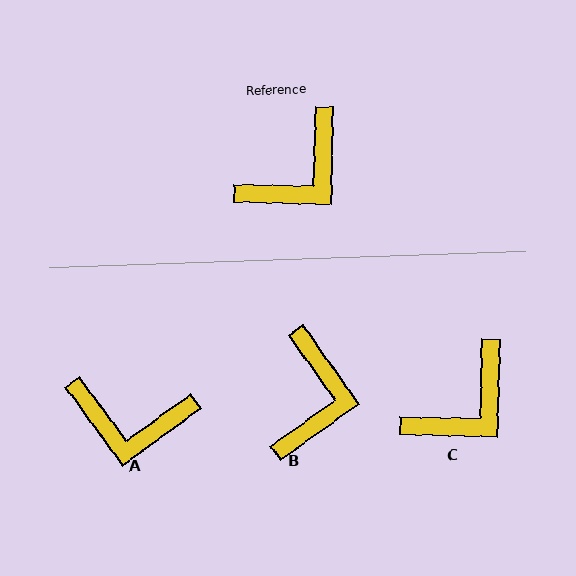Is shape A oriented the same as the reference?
No, it is off by about 52 degrees.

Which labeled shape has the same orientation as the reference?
C.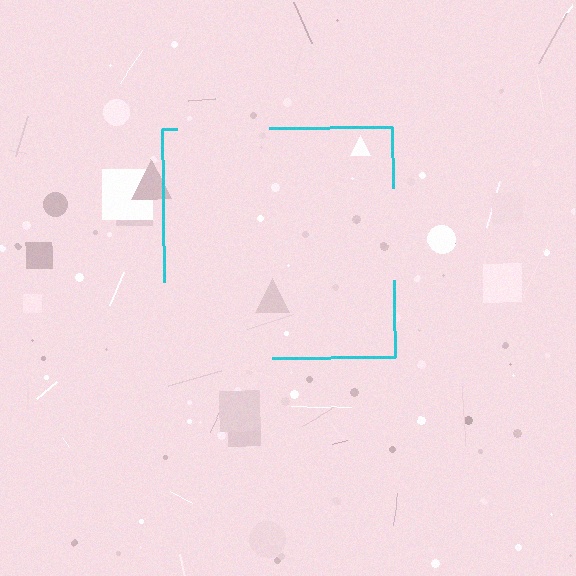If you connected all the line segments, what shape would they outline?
They would outline a square.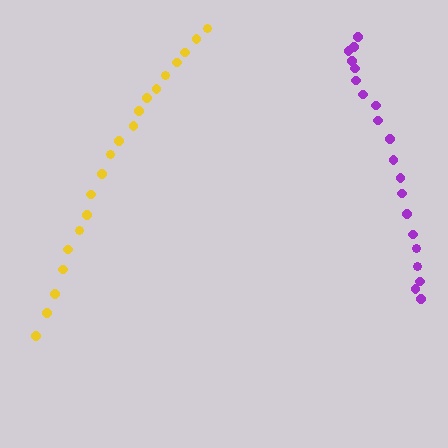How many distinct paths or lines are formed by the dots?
There are 2 distinct paths.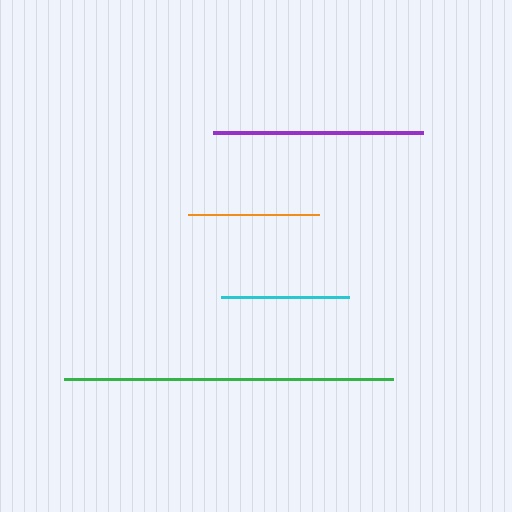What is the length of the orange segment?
The orange segment is approximately 131 pixels long.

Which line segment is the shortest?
The cyan line is the shortest at approximately 128 pixels.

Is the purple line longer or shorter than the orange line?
The purple line is longer than the orange line.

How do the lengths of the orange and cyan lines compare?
The orange and cyan lines are approximately the same length.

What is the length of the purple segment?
The purple segment is approximately 210 pixels long.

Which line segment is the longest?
The green line is the longest at approximately 329 pixels.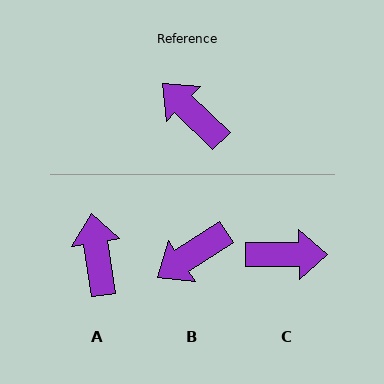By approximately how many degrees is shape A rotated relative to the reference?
Approximately 37 degrees clockwise.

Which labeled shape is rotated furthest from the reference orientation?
C, about 136 degrees away.